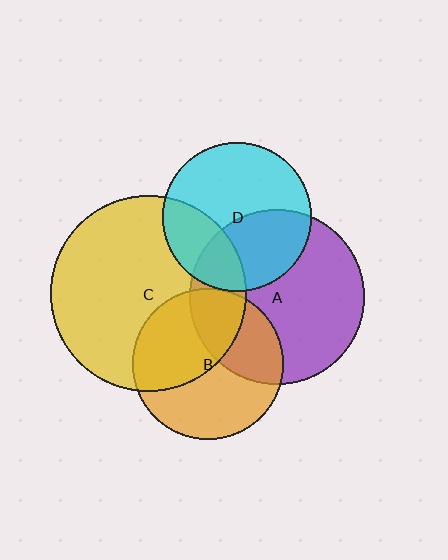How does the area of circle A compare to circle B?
Approximately 1.3 times.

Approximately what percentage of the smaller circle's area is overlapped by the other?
Approximately 35%.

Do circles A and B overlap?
Yes.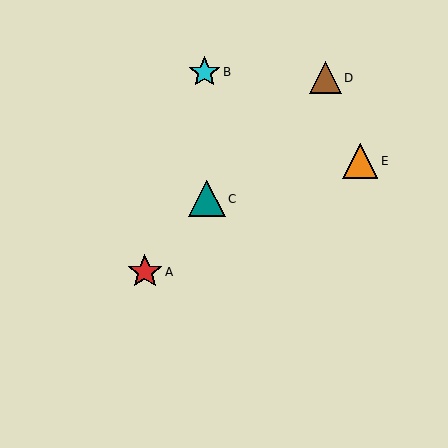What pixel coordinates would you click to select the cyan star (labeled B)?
Click at (205, 72) to select the cyan star B.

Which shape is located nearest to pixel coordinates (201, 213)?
The teal triangle (labeled C) at (207, 199) is nearest to that location.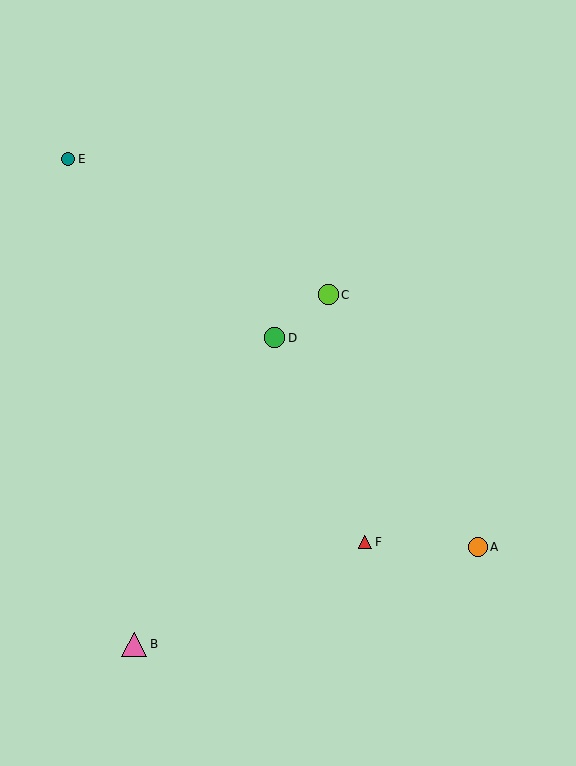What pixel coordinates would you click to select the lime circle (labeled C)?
Click at (329, 295) to select the lime circle C.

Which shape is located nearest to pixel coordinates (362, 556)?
The red triangle (labeled F) at (365, 542) is nearest to that location.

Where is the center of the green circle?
The center of the green circle is at (275, 338).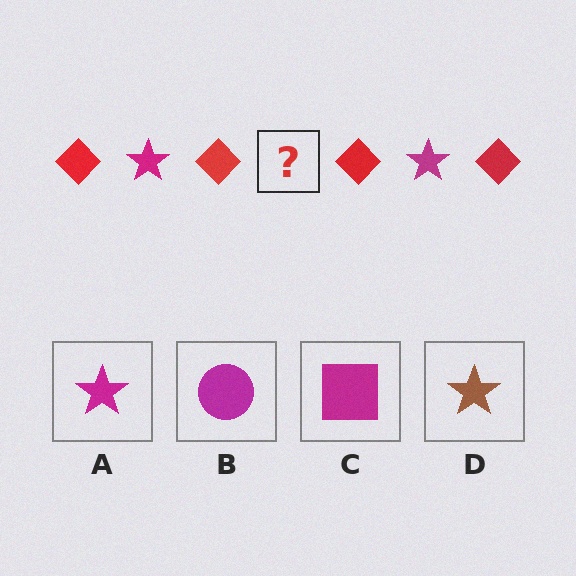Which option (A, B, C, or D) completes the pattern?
A.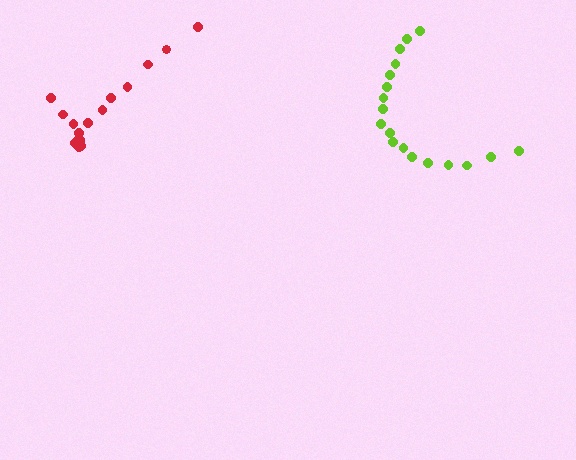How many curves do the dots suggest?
There are 2 distinct paths.